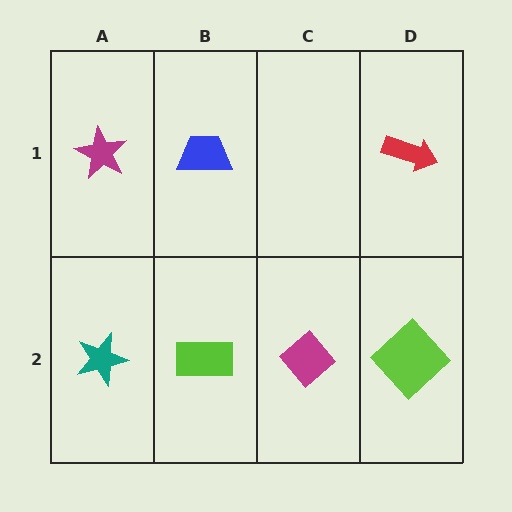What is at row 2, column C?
A magenta diamond.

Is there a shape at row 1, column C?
No, that cell is empty.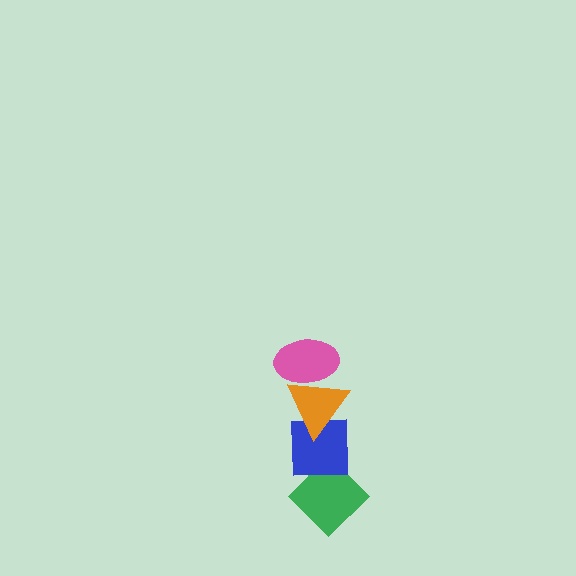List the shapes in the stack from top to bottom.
From top to bottom: the pink ellipse, the orange triangle, the blue square, the green diamond.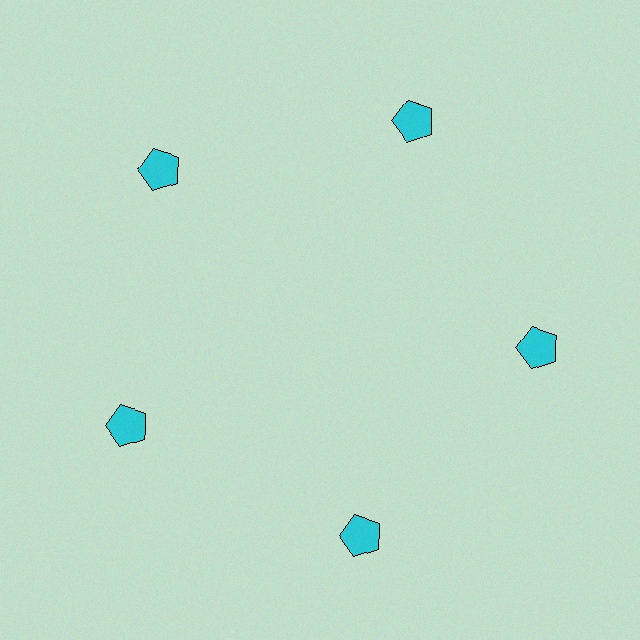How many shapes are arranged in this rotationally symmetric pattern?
There are 5 shapes, arranged in 5 groups of 1.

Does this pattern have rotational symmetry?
Yes, this pattern has 5-fold rotational symmetry. It looks the same after rotating 72 degrees around the center.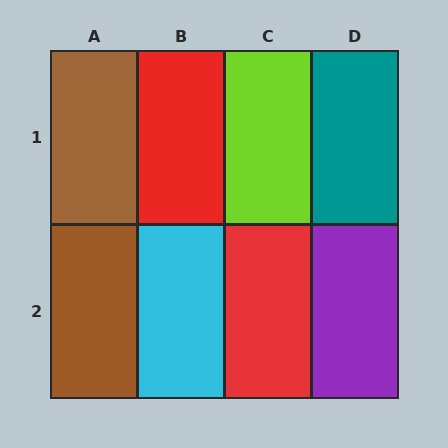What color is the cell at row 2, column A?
Brown.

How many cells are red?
2 cells are red.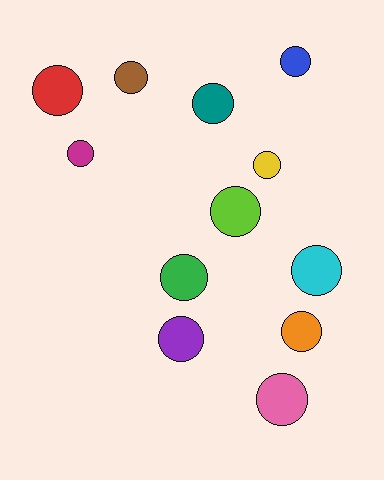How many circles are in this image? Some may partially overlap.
There are 12 circles.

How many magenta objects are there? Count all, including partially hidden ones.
There is 1 magenta object.